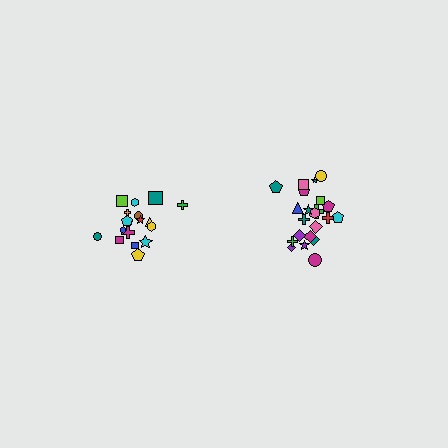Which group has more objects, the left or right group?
The right group.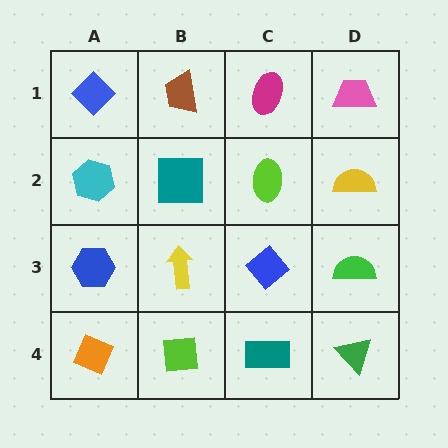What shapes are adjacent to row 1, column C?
A lime ellipse (row 2, column C), a brown trapezoid (row 1, column B), a pink trapezoid (row 1, column D).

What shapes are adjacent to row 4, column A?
A blue hexagon (row 3, column A), a lime square (row 4, column B).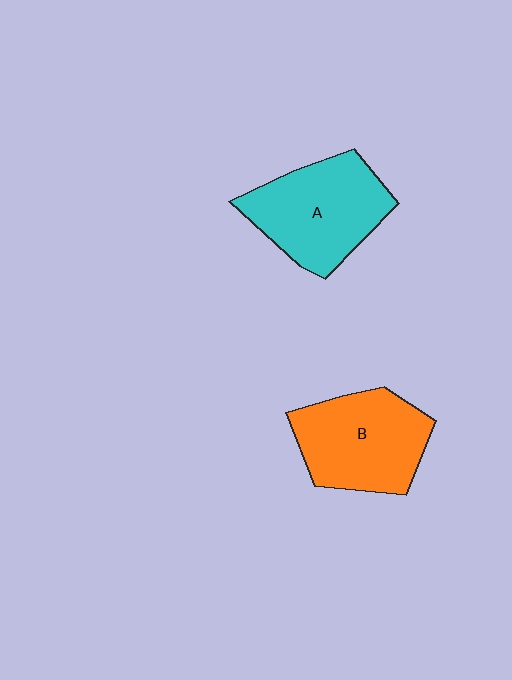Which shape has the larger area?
Shape A (cyan).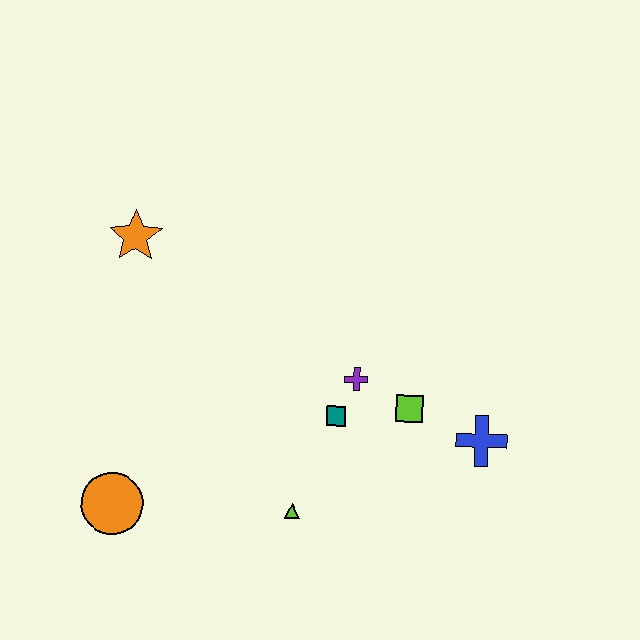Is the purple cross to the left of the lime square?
Yes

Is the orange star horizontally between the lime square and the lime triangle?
No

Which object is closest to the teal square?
The purple cross is closest to the teal square.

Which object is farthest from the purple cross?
The orange circle is farthest from the purple cross.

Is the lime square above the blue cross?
Yes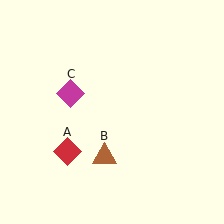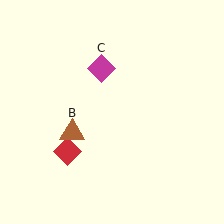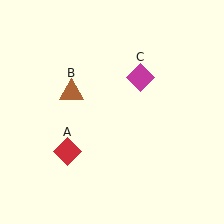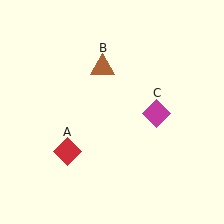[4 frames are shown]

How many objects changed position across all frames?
2 objects changed position: brown triangle (object B), magenta diamond (object C).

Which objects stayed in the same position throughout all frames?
Red diamond (object A) remained stationary.